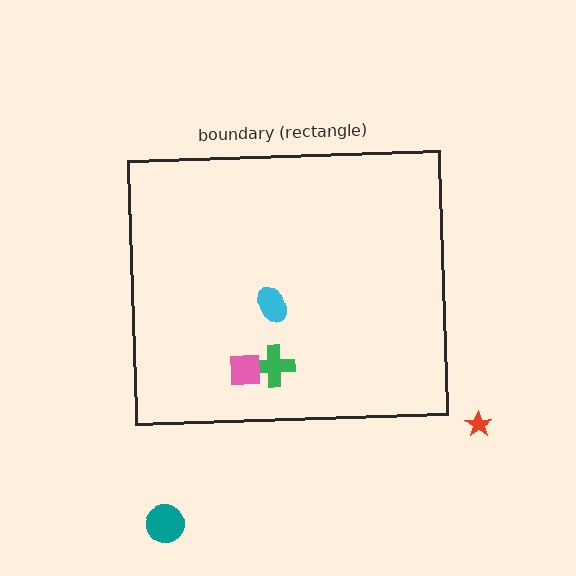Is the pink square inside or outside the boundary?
Inside.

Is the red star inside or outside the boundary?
Outside.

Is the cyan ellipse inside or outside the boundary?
Inside.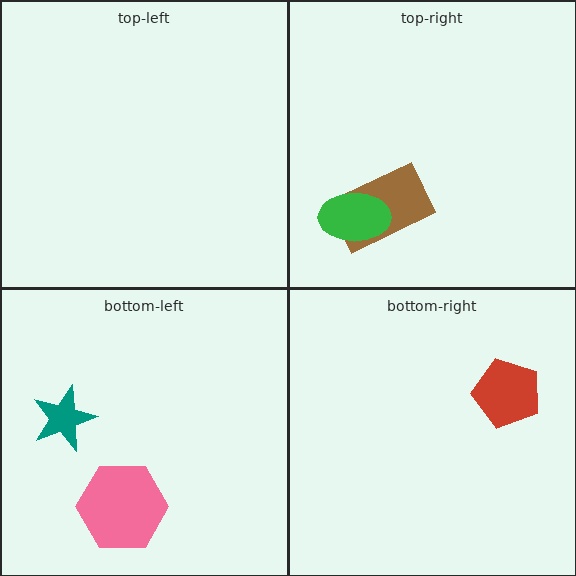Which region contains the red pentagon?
The bottom-right region.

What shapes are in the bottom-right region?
The red pentagon.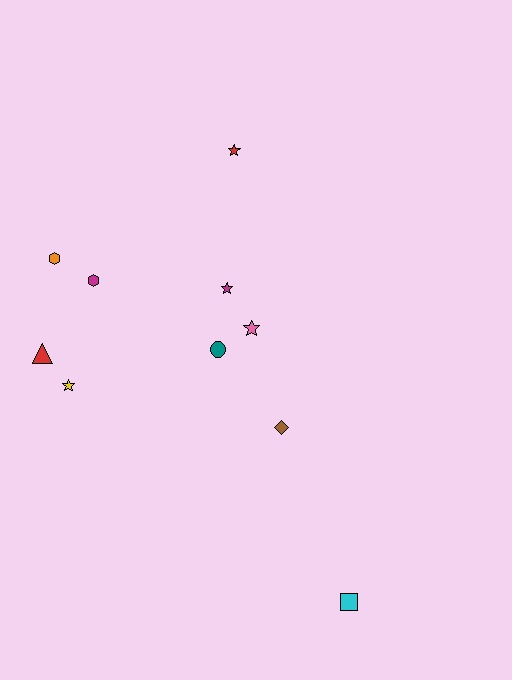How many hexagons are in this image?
There are 2 hexagons.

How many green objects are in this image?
There are no green objects.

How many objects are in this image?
There are 10 objects.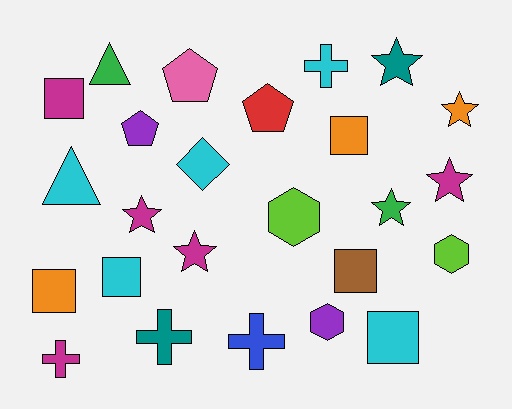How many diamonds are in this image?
There is 1 diamond.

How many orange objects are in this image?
There are 3 orange objects.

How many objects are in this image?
There are 25 objects.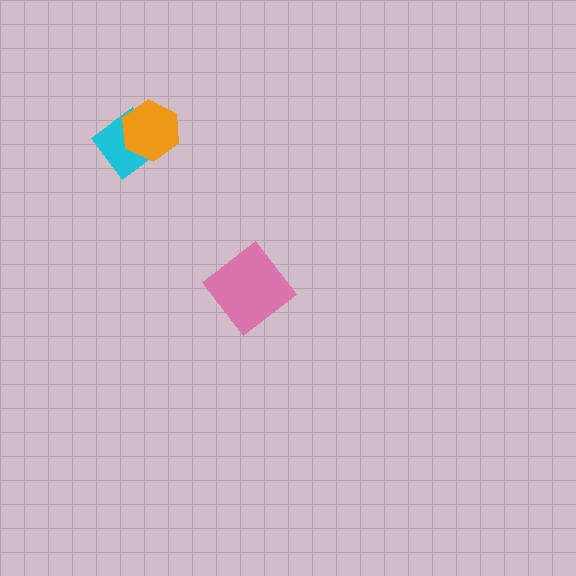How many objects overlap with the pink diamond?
0 objects overlap with the pink diamond.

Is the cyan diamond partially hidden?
Yes, it is partially covered by another shape.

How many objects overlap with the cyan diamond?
1 object overlaps with the cyan diamond.